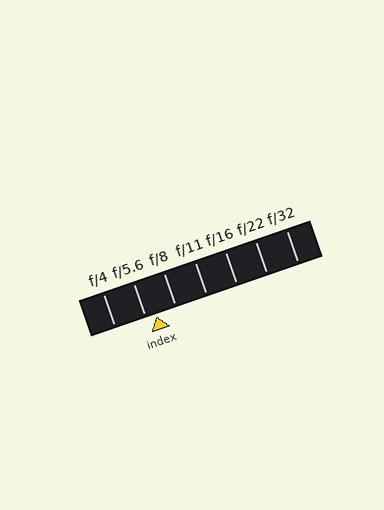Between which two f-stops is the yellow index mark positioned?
The index mark is between f/5.6 and f/8.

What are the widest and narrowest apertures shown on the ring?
The widest aperture shown is f/4 and the narrowest is f/32.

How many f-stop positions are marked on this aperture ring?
There are 7 f-stop positions marked.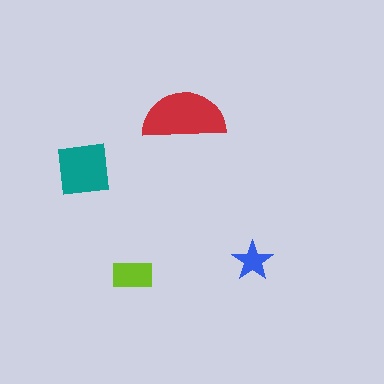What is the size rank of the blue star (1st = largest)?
4th.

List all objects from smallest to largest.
The blue star, the lime rectangle, the teal square, the red semicircle.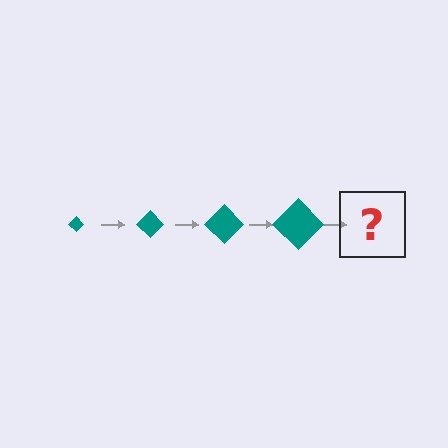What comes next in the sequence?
The next element should be a teal diamond, larger than the previous one.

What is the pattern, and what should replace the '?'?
The pattern is that the diamond gets progressively larger each step. The '?' should be a teal diamond, larger than the previous one.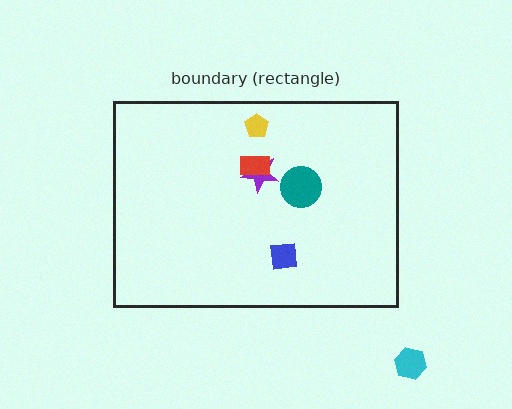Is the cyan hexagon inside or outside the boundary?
Outside.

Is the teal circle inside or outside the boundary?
Inside.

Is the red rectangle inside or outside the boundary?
Inside.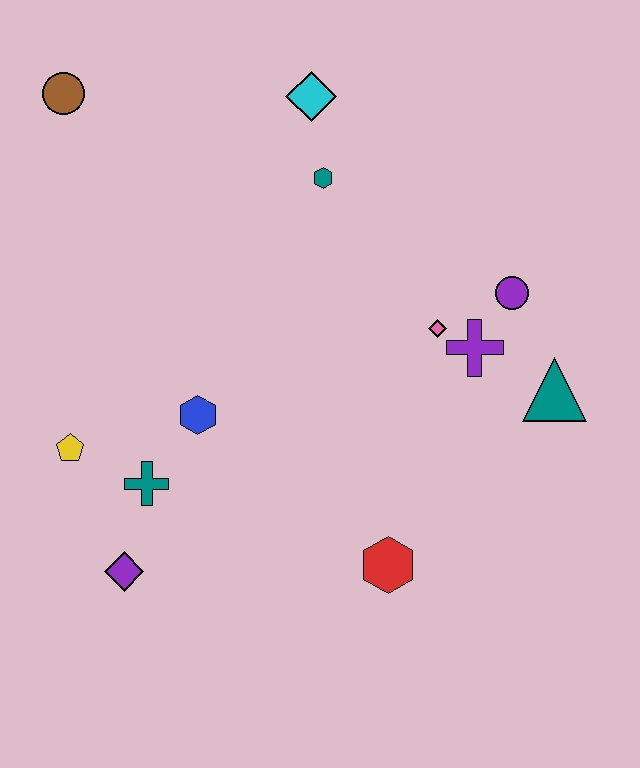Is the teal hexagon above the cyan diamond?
No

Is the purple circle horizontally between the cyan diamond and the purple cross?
No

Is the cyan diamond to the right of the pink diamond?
No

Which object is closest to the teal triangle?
The purple cross is closest to the teal triangle.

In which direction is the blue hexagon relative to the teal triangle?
The blue hexagon is to the left of the teal triangle.